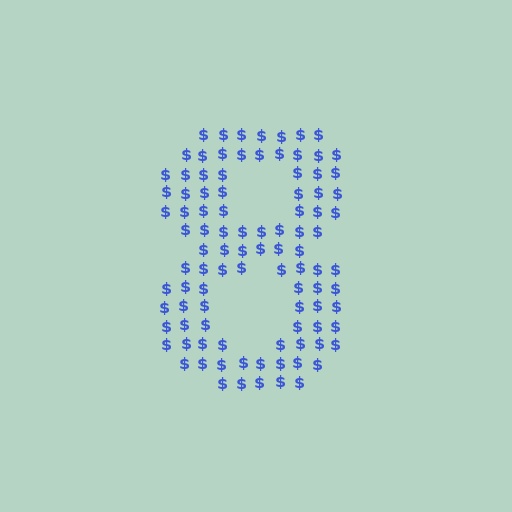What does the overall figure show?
The overall figure shows the digit 8.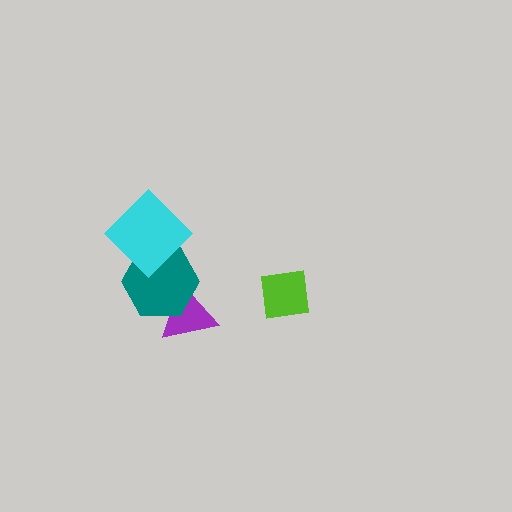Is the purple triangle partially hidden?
Yes, it is partially covered by another shape.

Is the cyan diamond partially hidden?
No, no other shape covers it.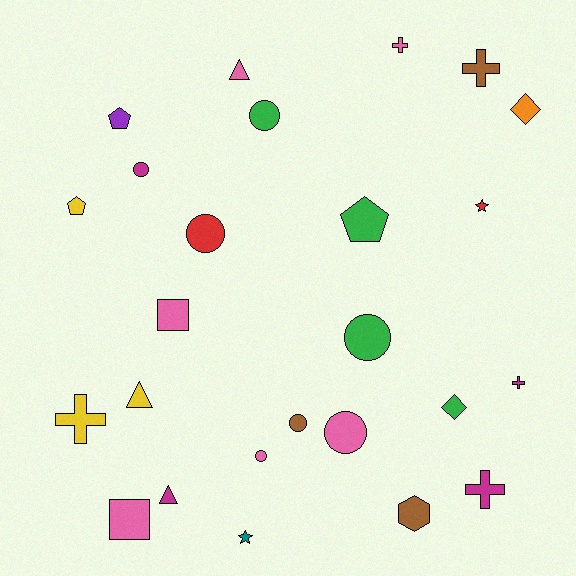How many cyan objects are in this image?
There are no cyan objects.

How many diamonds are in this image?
There are 2 diamonds.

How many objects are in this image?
There are 25 objects.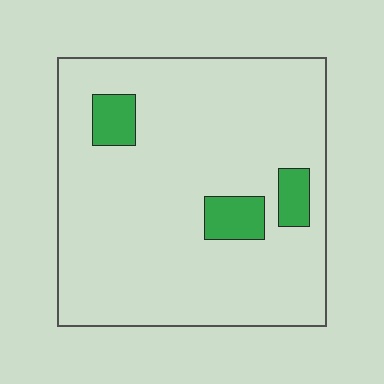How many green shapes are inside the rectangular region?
3.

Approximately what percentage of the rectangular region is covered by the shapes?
Approximately 10%.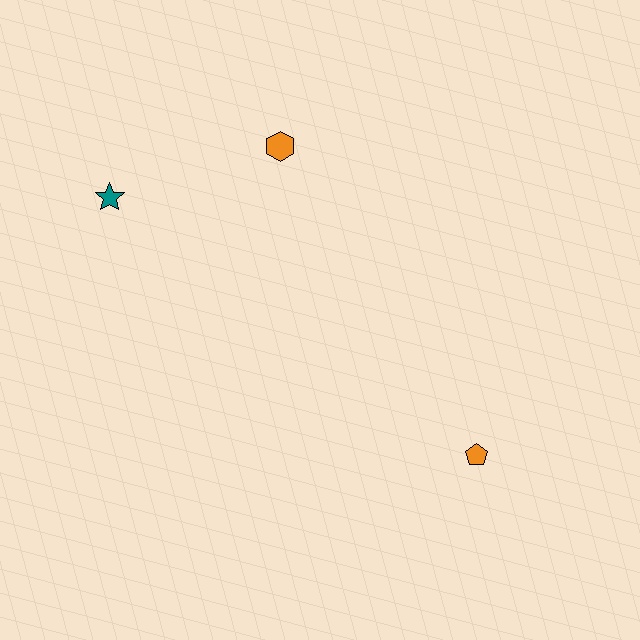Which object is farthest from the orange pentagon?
The teal star is farthest from the orange pentagon.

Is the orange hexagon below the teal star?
No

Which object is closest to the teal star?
The orange hexagon is closest to the teal star.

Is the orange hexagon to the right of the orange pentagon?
No